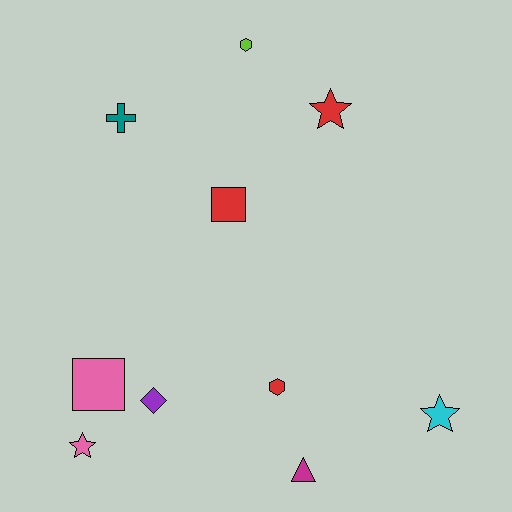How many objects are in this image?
There are 10 objects.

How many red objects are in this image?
There are 3 red objects.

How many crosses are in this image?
There is 1 cross.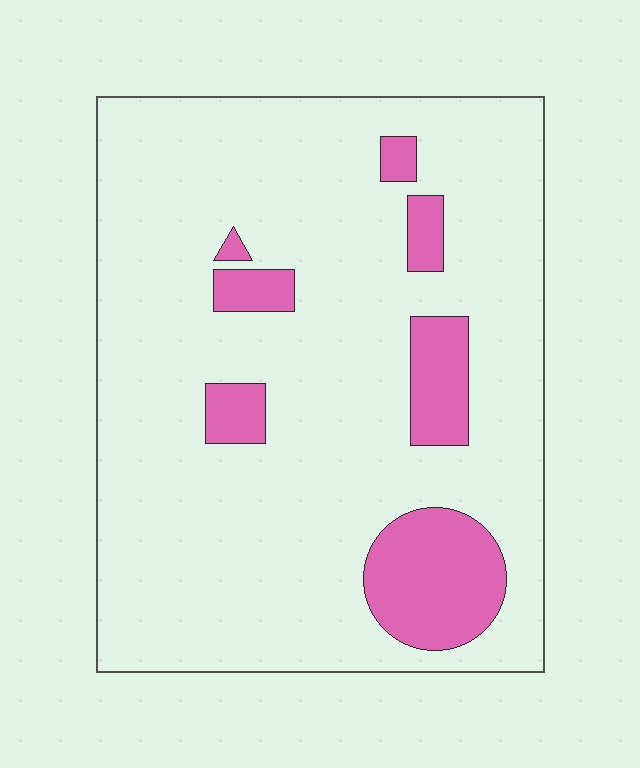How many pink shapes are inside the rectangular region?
7.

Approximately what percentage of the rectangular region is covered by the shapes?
Approximately 15%.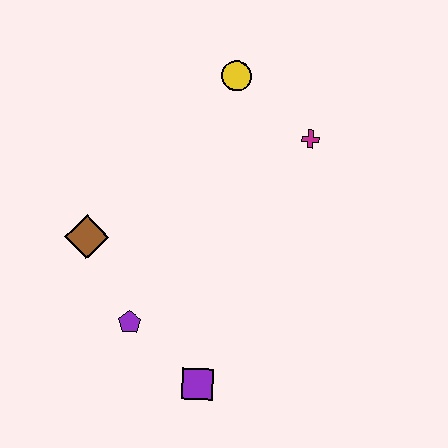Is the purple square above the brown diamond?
No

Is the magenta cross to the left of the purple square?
No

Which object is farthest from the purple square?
The yellow circle is farthest from the purple square.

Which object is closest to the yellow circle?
The magenta cross is closest to the yellow circle.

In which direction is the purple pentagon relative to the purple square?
The purple pentagon is to the left of the purple square.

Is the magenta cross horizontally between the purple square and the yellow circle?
No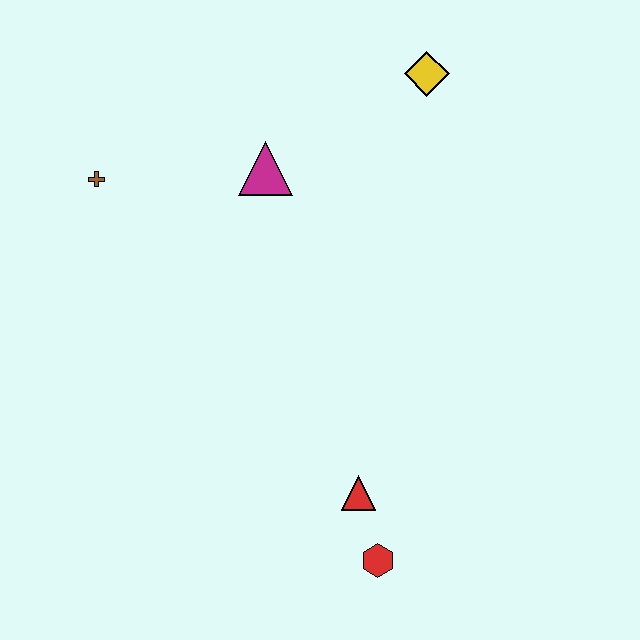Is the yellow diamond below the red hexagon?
No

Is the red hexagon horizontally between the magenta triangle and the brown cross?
No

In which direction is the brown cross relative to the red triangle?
The brown cross is above the red triangle.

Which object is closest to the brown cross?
The magenta triangle is closest to the brown cross.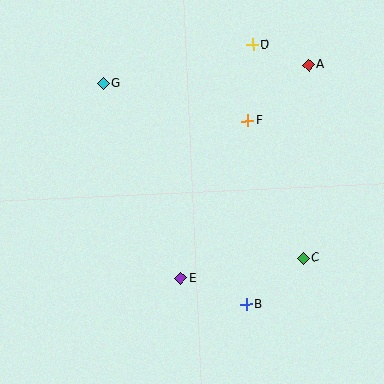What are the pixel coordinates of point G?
Point G is at (103, 84).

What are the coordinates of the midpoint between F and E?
The midpoint between F and E is at (214, 199).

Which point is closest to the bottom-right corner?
Point C is closest to the bottom-right corner.